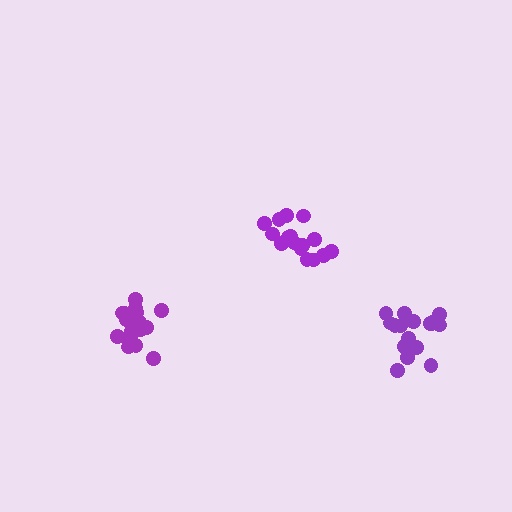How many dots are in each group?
Group 1: 17 dots, Group 2: 17 dots, Group 3: 17 dots (51 total).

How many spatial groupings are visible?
There are 3 spatial groupings.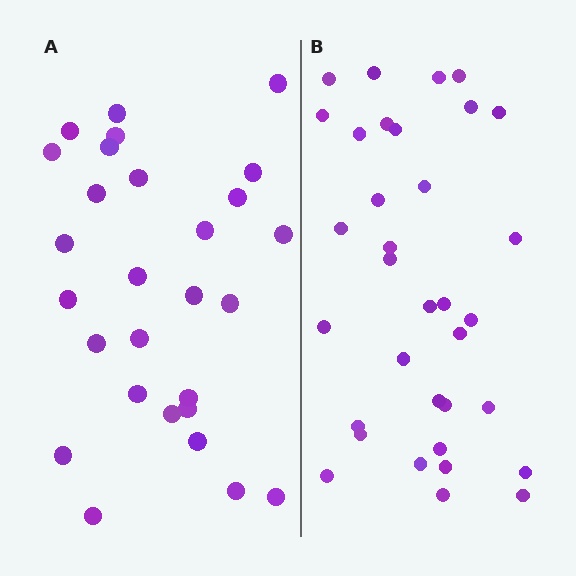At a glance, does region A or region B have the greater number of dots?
Region B (the right region) has more dots.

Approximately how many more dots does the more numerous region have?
Region B has about 6 more dots than region A.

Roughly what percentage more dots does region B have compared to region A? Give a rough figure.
About 20% more.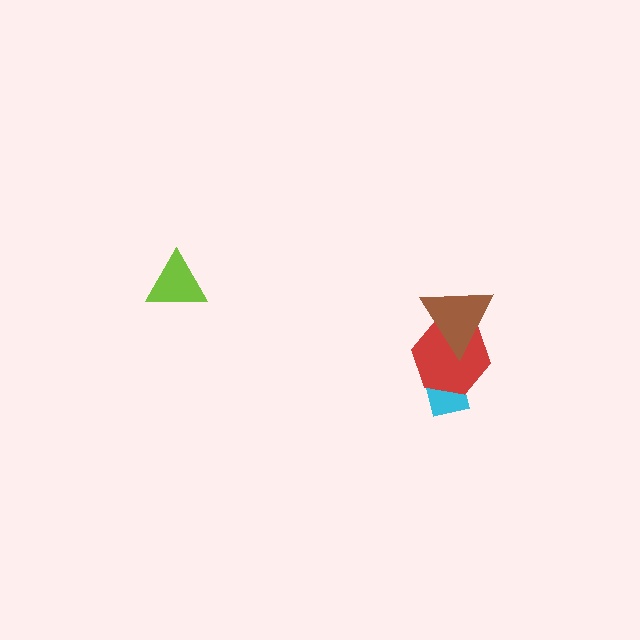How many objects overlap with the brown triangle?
1 object overlaps with the brown triangle.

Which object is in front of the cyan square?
The red hexagon is in front of the cyan square.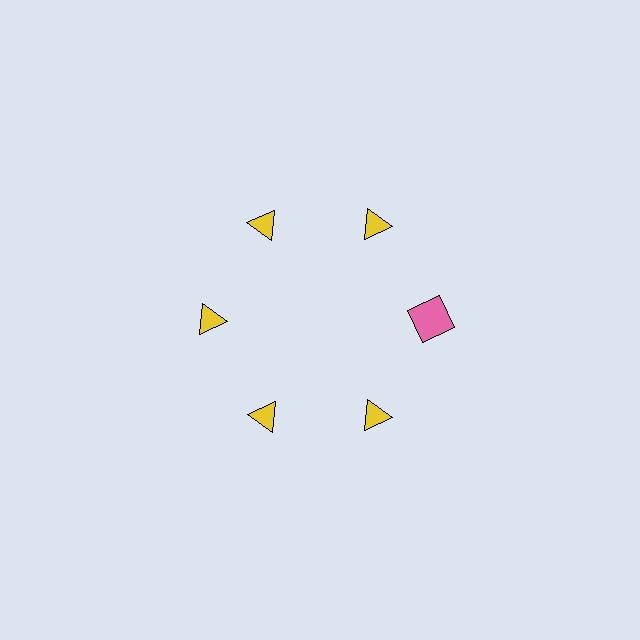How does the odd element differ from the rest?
It differs in both color (pink instead of yellow) and shape (square instead of triangle).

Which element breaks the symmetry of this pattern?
The pink square at roughly the 3 o'clock position breaks the symmetry. All other shapes are yellow triangles.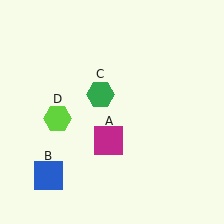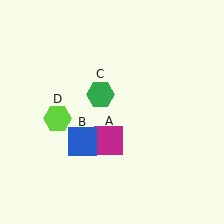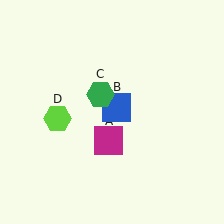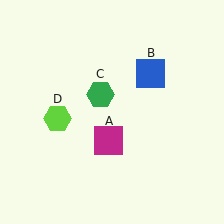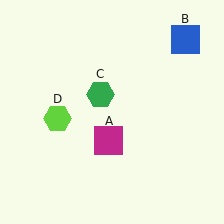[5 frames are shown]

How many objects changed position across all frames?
1 object changed position: blue square (object B).